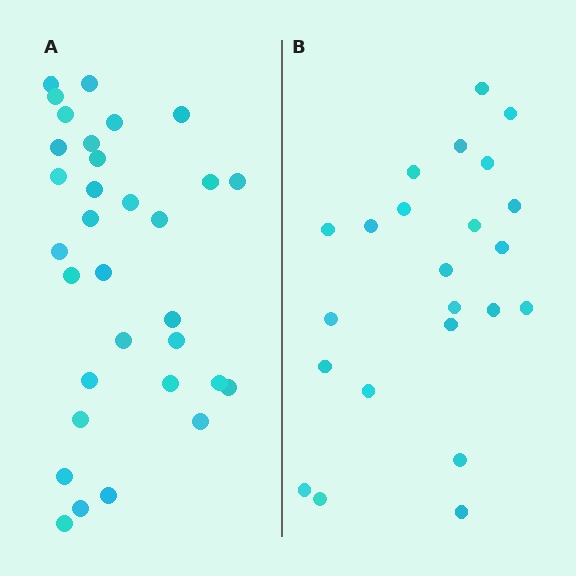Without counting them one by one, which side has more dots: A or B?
Region A (the left region) has more dots.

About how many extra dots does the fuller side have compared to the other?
Region A has roughly 8 or so more dots than region B.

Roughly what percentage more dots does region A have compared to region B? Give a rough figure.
About 40% more.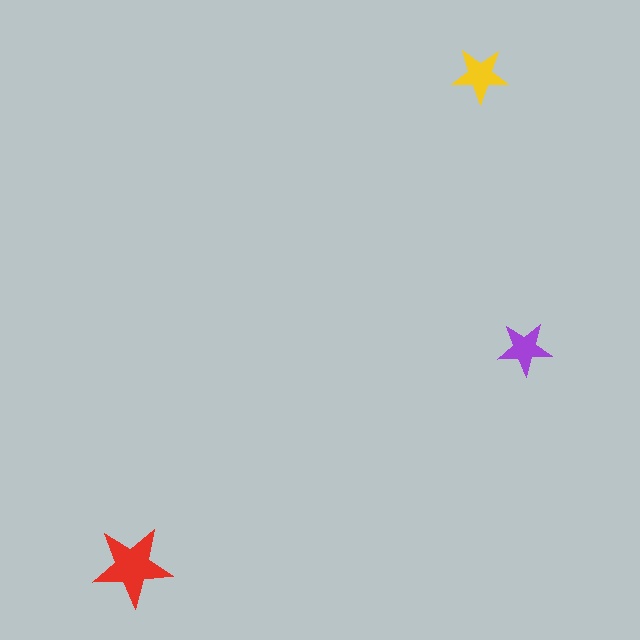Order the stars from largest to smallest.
the red one, the yellow one, the purple one.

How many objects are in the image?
There are 3 objects in the image.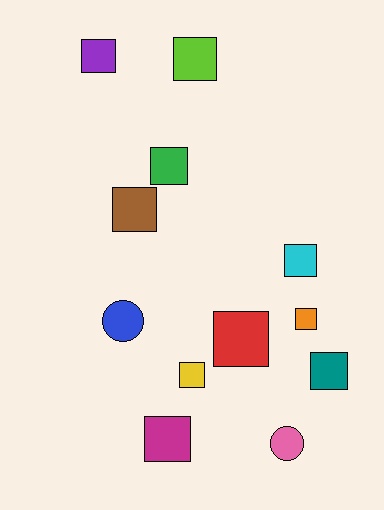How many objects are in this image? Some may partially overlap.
There are 12 objects.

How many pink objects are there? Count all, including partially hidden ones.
There is 1 pink object.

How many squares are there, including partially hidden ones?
There are 10 squares.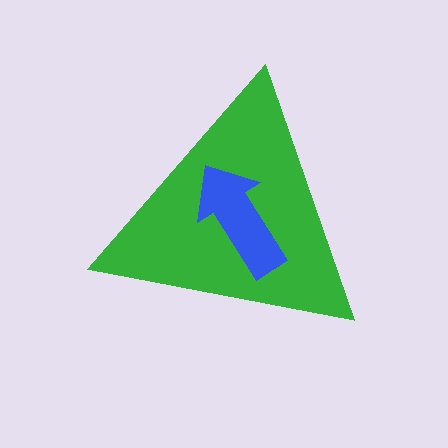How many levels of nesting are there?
2.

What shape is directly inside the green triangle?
The blue arrow.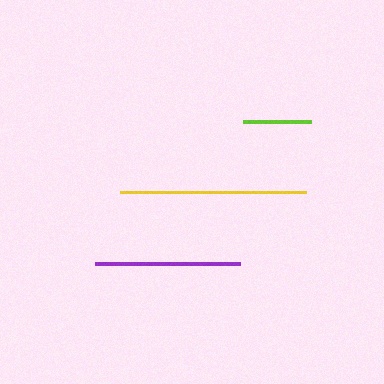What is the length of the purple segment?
The purple segment is approximately 144 pixels long.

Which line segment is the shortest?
The lime line is the shortest at approximately 68 pixels.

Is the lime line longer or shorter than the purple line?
The purple line is longer than the lime line.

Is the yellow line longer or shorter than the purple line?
The yellow line is longer than the purple line.